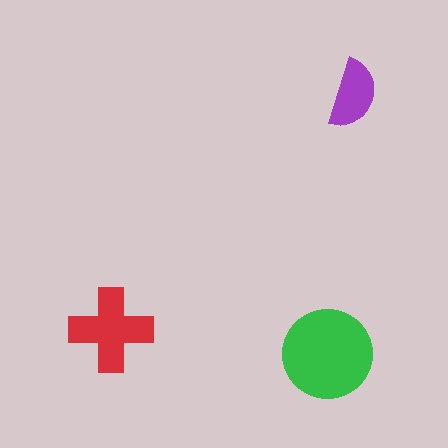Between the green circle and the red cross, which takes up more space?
The green circle.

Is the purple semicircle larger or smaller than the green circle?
Smaller.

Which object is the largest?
The green circle.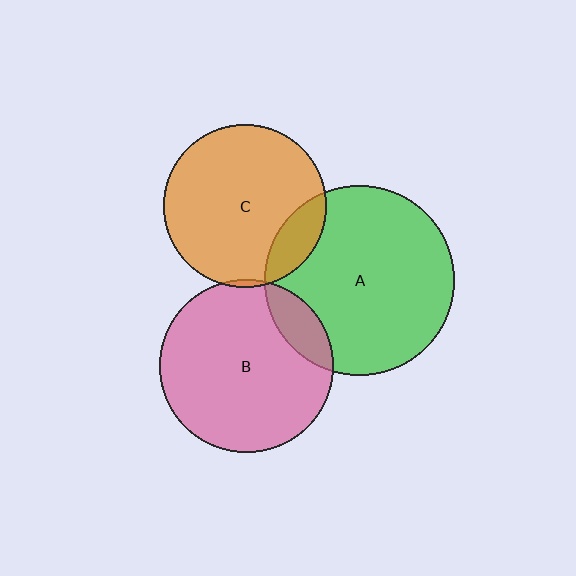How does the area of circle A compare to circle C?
Approximately 1.4 times.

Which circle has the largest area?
Circle A (green).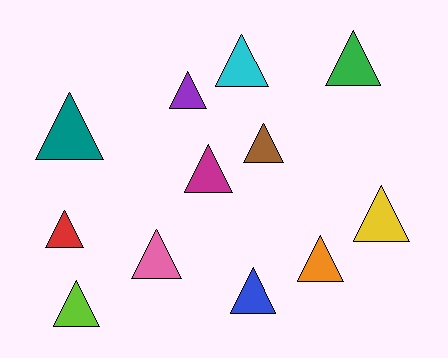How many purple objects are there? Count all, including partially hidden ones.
There is 1 purple object.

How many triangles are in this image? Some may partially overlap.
There are 12 triangles.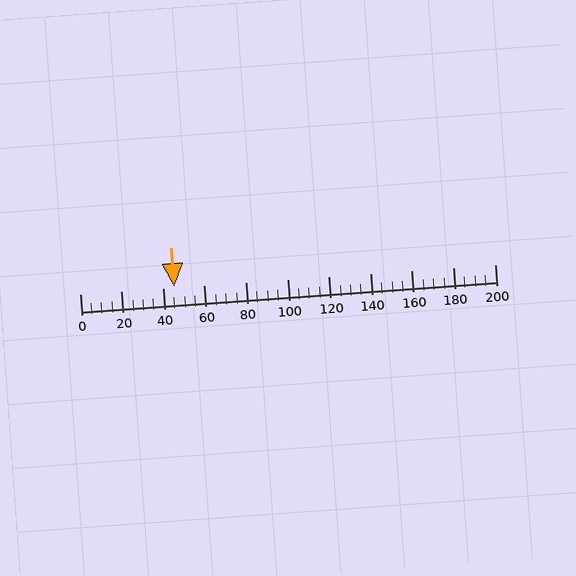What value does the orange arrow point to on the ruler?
The orange arrow points to approximately 46.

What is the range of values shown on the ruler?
The ruler shows values from 0 to 200.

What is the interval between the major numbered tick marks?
The major tick marks are spaced 20 units apart.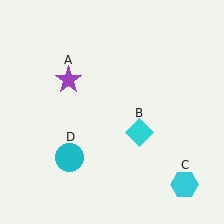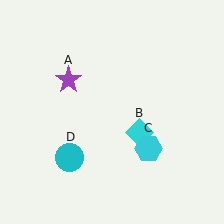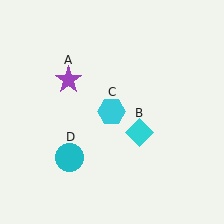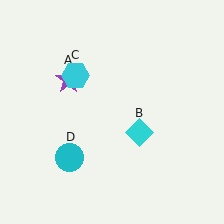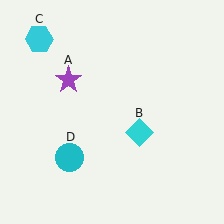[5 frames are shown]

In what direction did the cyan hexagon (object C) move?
The cyan hexagon (object C) moved up and to the left.